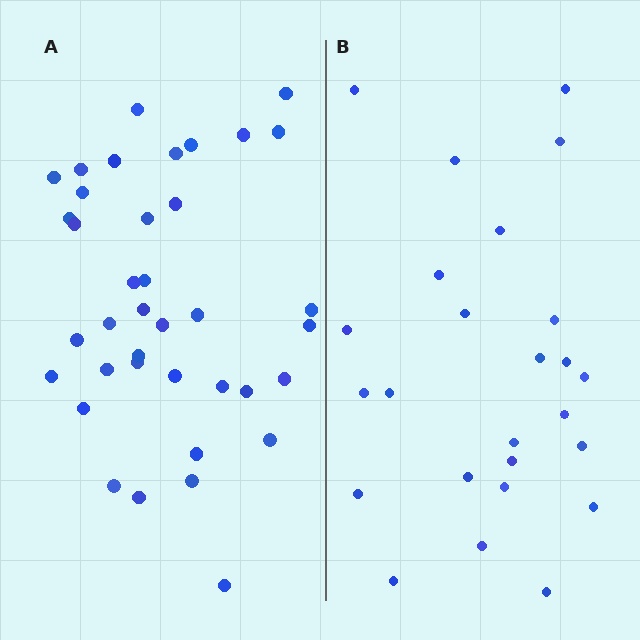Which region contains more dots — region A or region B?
Region A (the left region) has more dots.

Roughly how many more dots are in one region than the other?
Region A has approximately 15 more dots than region B.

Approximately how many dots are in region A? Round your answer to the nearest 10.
About 40 dots. (The exact count is 38, which rounds to 40.)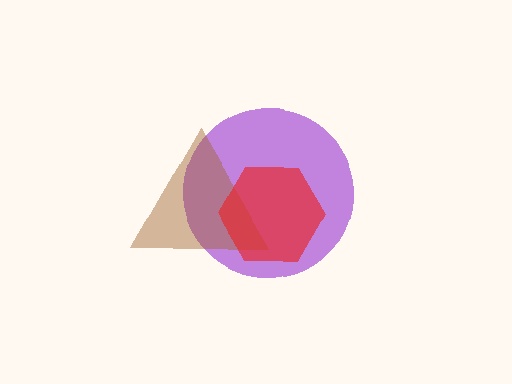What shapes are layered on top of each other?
The layered shapes are: a purple circle, a brown triangle, a red hexagon.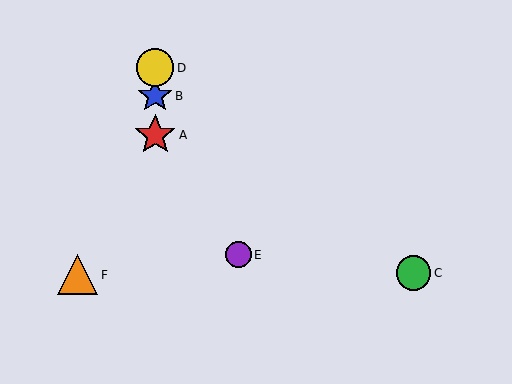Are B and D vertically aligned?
Yes, both are at x≈155.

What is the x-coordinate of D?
Object D is at x≈155.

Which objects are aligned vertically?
Objects A, B, D are aligned vertically.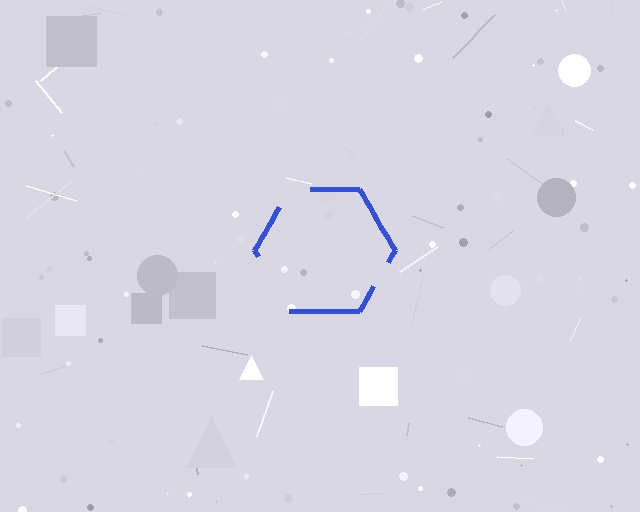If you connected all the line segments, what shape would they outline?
They would outline a hexagon.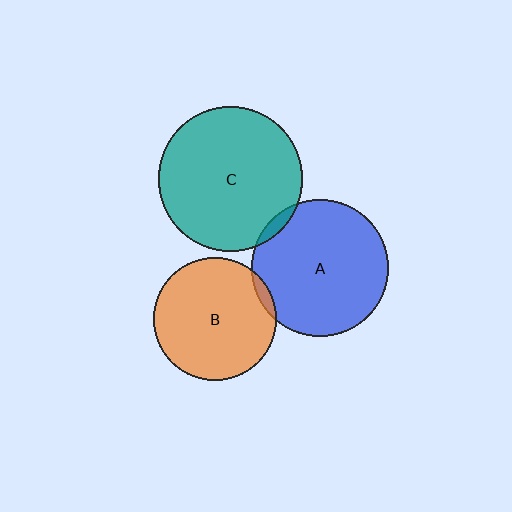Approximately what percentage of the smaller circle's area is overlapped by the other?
Approximately 5%.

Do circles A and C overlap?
Yes.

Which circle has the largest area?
Circle C (teal).